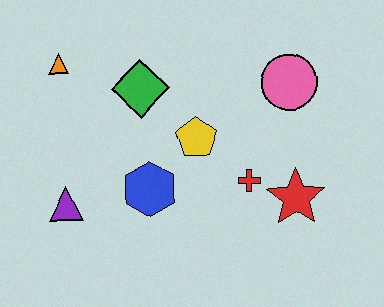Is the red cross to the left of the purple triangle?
No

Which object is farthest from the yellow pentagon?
The orange triangle is farthest from the yellow pentagon.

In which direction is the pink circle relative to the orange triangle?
The pink circle is to the right of the orange triangle.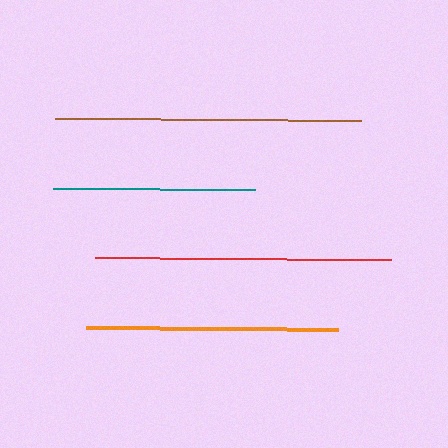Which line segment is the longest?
The brown line is the longest at approximately 306 pixels.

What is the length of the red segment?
The red segment is approximately 296 pixels long.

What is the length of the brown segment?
The brown segment is approximately 306 pixels long.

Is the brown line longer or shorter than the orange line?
The brown line is longer than the orange line.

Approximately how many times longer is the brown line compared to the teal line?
The brown line is approximately 1.5 times the length of the teal line.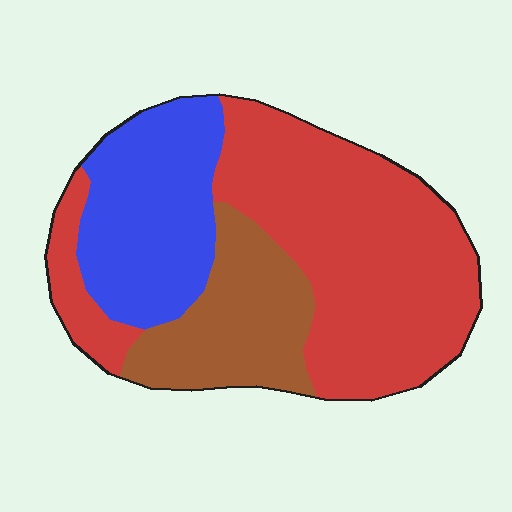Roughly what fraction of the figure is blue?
Blue takes up about one quarter (1/4) of the figure.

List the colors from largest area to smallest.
From largest to smallest: red, blue, brown.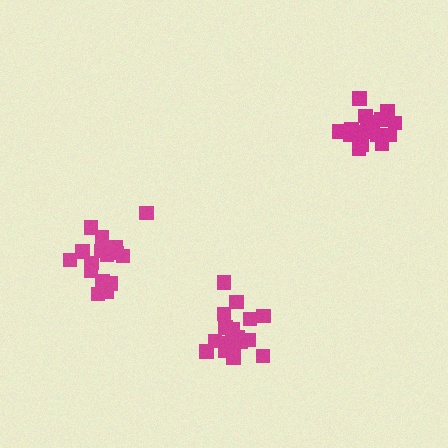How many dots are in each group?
Group 1: 17 dots, Group 2: 17 dots, Group 3: 18 dots (52 total).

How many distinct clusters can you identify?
There are 3 distinct clusters.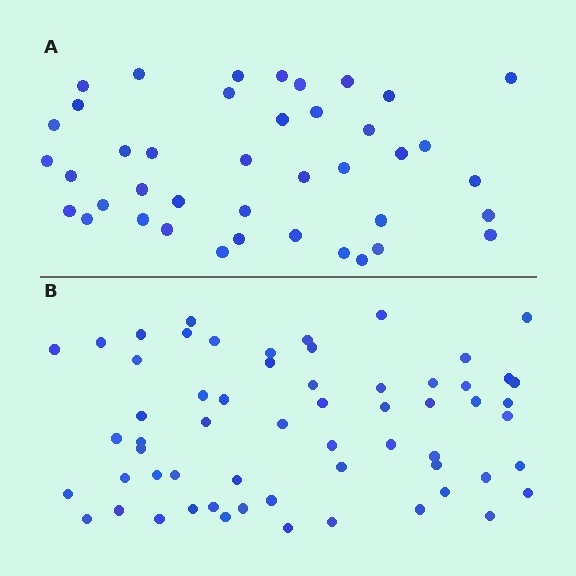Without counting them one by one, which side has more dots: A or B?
Region B (the bottom region) has more dots.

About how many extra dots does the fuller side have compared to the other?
Region B has approximately 20 more dots than region A.